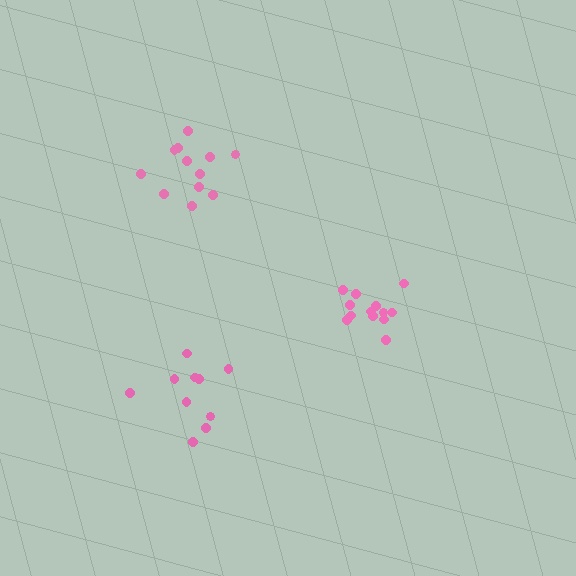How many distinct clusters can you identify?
There are 3 distinct clusters.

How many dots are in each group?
Group 1: 13 dots, Group 2: 13 dots, Group 3: 10 dots (36 total).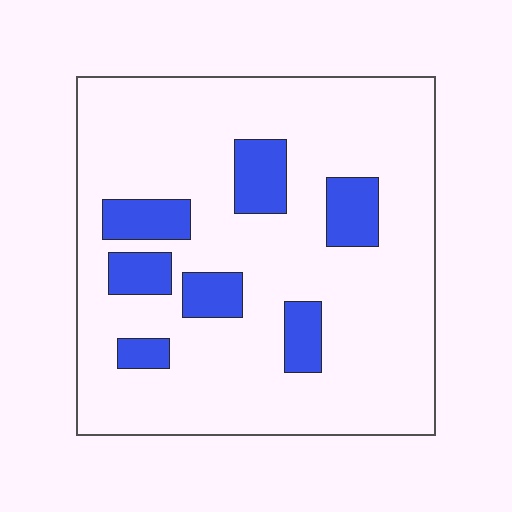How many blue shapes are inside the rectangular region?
7.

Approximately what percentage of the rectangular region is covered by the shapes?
Approximately 15%.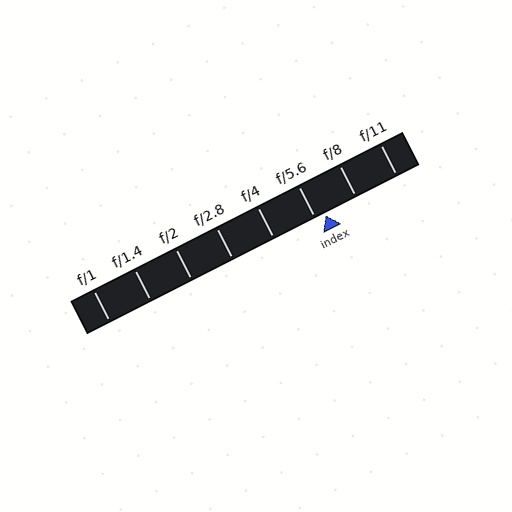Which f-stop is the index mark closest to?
The index mark is closest to f/5.6.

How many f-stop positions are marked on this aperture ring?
There are 8 f-stop positions marked.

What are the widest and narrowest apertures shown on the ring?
The widest aperture shown is f/1 and the narrowest is f/11.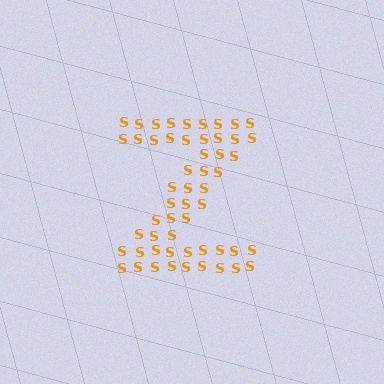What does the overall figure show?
The overall figure shows the letter Z.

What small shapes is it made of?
It is made of small letter S's.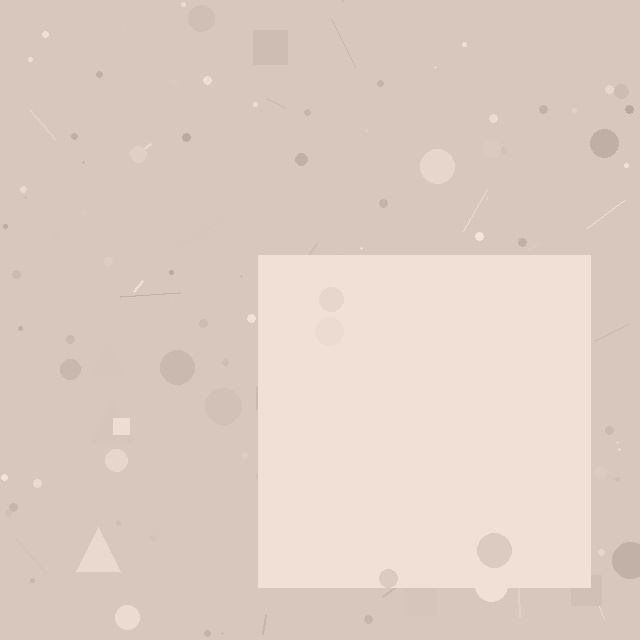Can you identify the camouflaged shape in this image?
The camouflaged shape is a square.